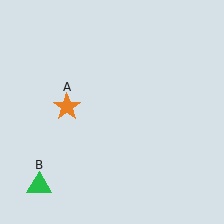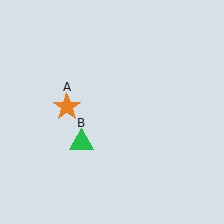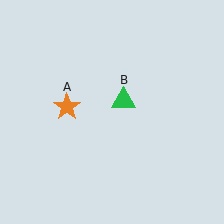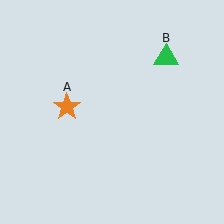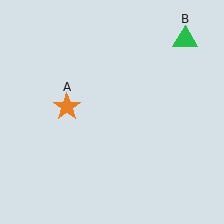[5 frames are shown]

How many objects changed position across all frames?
1 object changed position: green triangle (object B).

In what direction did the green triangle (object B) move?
The green triangle (object B) moved up and to the right.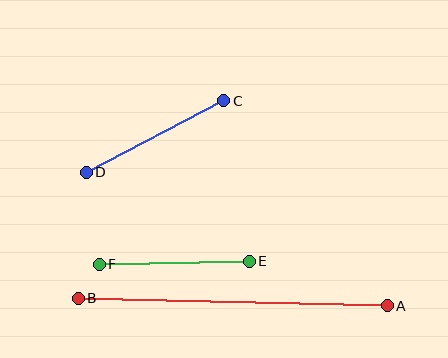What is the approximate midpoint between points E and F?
The midpoint is at approximately (174, 263) pixels.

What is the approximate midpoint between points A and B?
The midpoint is at approximately (233, 302) pixels.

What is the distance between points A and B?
The distance is approximately 309 pixels.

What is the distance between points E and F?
The distance is approximately 150 pixels.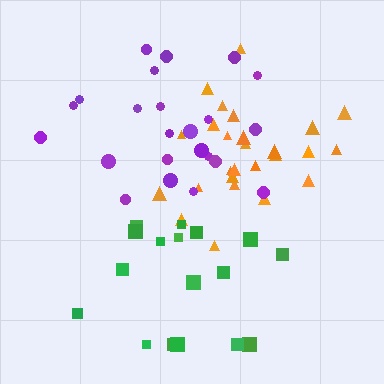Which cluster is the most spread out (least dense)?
Purple.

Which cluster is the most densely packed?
Orange.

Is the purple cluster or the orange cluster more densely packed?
Orange.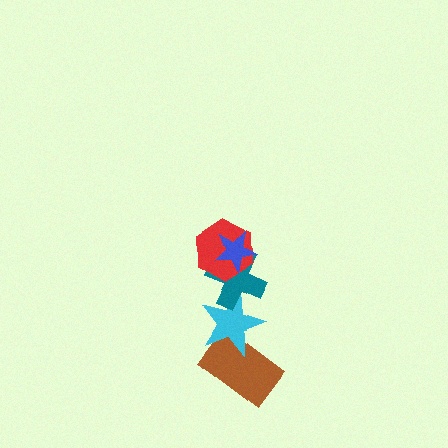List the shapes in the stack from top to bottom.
From top to bottom: the blue star, the red hexagon, the teal cross, the cyan star, the brown rectangle.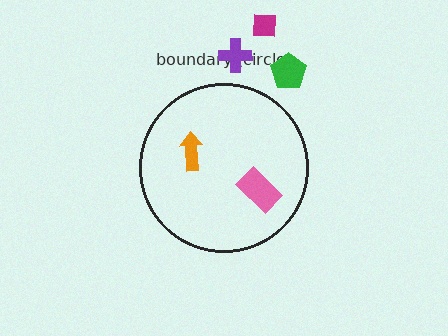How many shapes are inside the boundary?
2 inside, 3 outside.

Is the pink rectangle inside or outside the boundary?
Inside.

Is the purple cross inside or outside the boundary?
Outside.